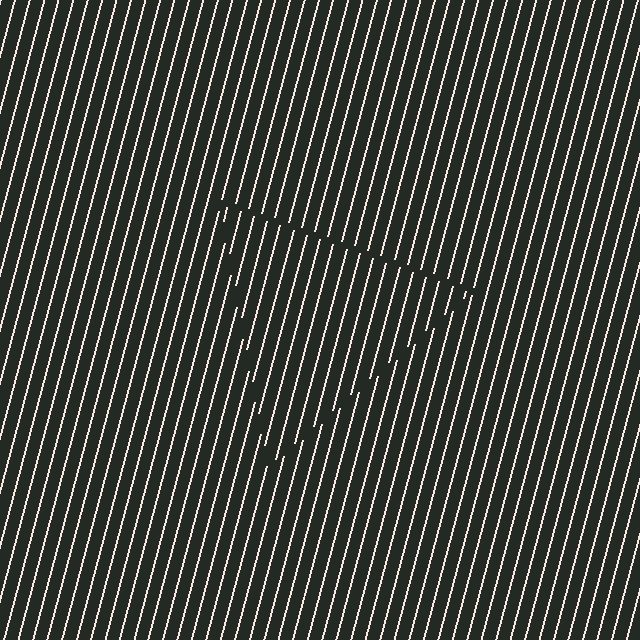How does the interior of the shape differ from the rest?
The interior of the shape contains the same grating, shifted by half a period — the contour is defined by the phase discontinuity where line-ends from the inner and outer gratings abut.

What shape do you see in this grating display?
An illusory triangle. The interior of the shape contains the same grating, shifted by half a period — the contour is defined by the phase discontinuity where line-ends from the inner and outer gratings abut.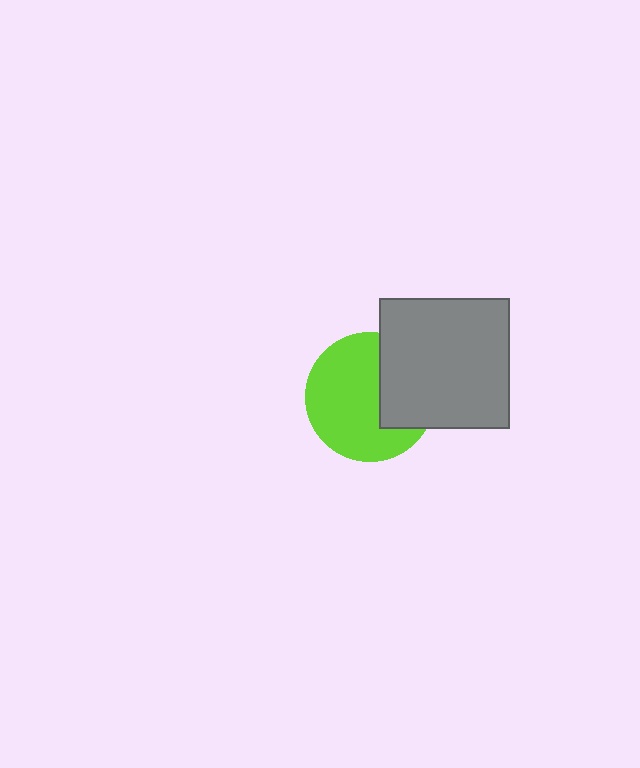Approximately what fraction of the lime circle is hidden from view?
Roughly 33% of the lime circle is hidden behind the gray square.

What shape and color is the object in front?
The object in front is a gray square.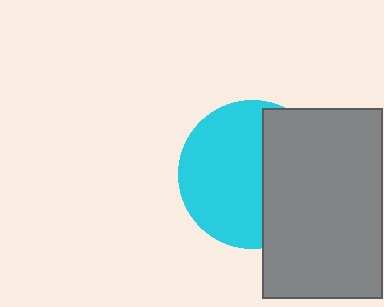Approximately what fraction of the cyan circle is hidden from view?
Roughly 42% of the cyan circle is hidden behind the gray rectangle.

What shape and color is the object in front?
The object in front is a gray rectangle.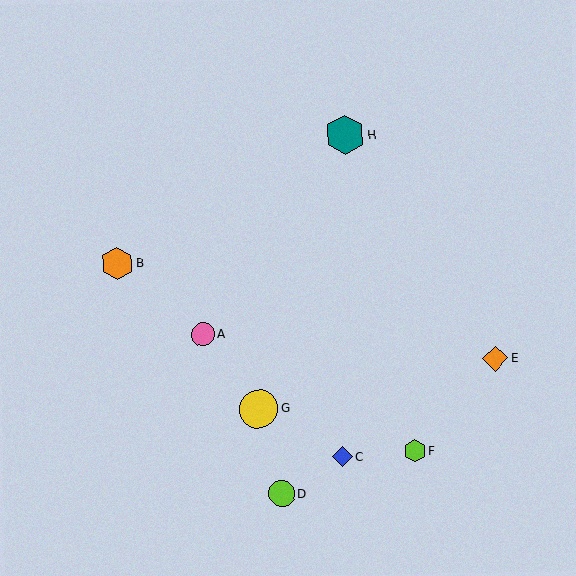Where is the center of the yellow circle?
The center of the yellow circle is at (258, 409).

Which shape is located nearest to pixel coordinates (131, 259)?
The orange hexagon (labeled B) at (117, 264) is nearest to that location.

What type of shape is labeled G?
Shape G is a yellow circle.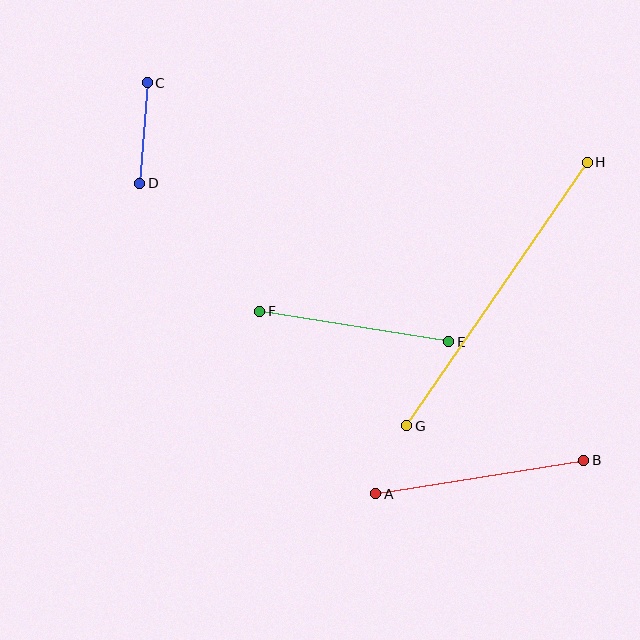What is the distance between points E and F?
The distance is approximately 191 pixels.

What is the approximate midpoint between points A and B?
The midpoint is at approximately (480, 477) pixels.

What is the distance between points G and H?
The distance is approximately 320 pixels.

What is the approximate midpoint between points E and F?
The midpoint is at approximately (354, 326) pixels.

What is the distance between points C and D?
The distance is approximately 100 pixels.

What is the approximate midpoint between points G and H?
The midpoint is at approximately (497, 294) pixels.